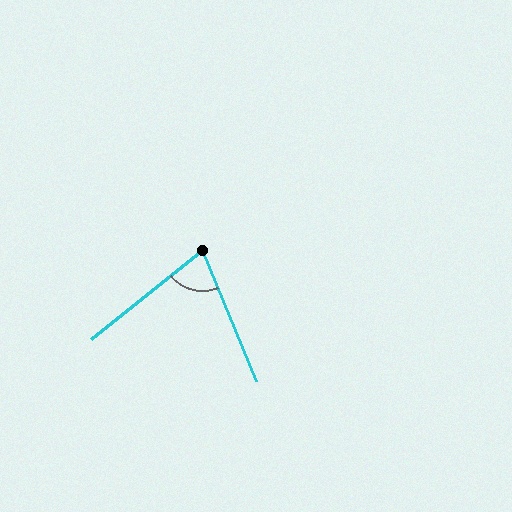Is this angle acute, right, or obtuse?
It is acute.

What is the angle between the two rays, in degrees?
Approximately 74 degrees.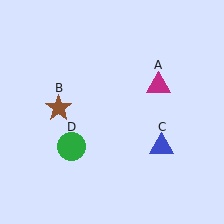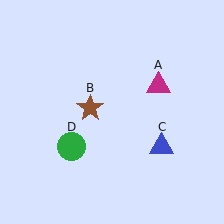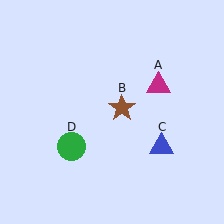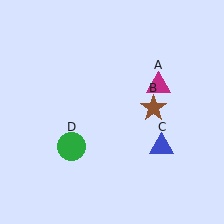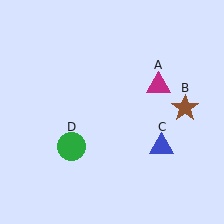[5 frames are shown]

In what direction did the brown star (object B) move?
The brown star (object B) moved right.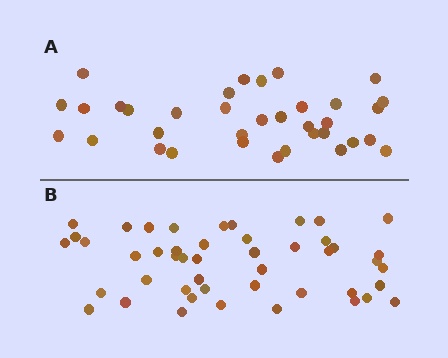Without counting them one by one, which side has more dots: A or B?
Region B (the bottom region) has more dots.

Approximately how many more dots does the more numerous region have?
Region B has roughly 12 or so more dots than region A.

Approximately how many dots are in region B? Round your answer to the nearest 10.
About 50 dots. (The exact count is 47, which rounds to 50.)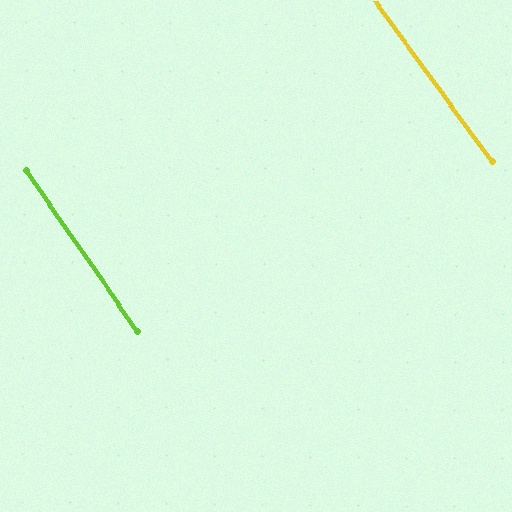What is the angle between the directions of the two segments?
Approximately 2 degrees.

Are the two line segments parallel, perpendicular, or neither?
Parallel — their directions differ by only 1.6°.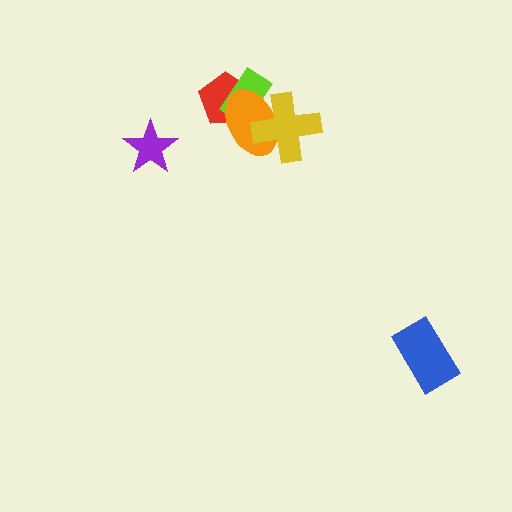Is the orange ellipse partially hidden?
Yes, it is partially covered by another shape.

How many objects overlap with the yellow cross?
2 objects overlap with the yellow cross.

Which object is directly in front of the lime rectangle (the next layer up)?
The orange ellipse is directly in front of the lime rectangle.